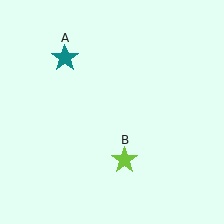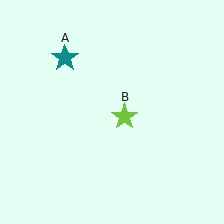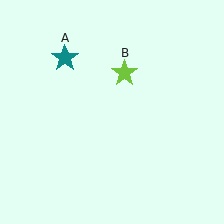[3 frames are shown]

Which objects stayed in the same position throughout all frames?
Teal star (object A) remained stationary.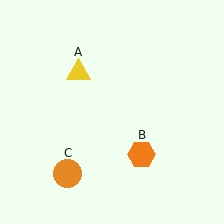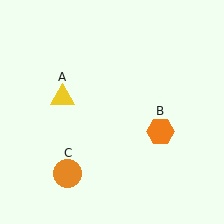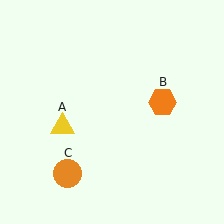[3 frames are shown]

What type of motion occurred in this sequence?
The yellow triangle (object A), orange hexagon (object B) rotated counterclockwise around the center of the scene.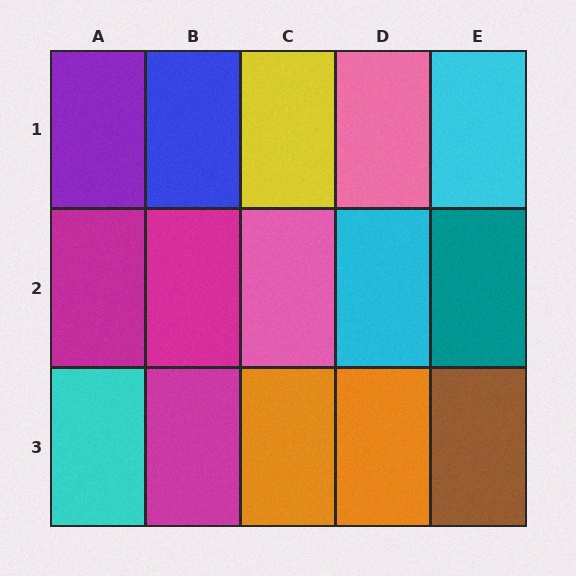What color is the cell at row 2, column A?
Magenta.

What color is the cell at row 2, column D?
Cyan.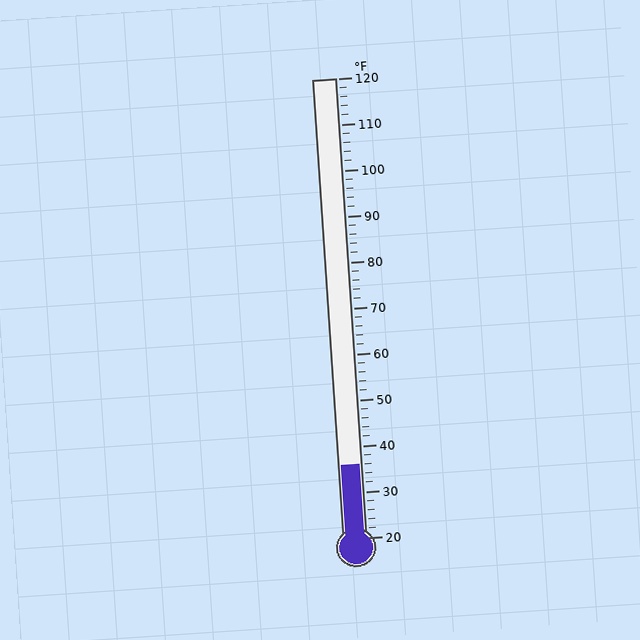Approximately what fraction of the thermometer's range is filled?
The thermometer is filled to approximately 15% of its range.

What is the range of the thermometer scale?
The thermometer scale ranges from 20°F to 120°F.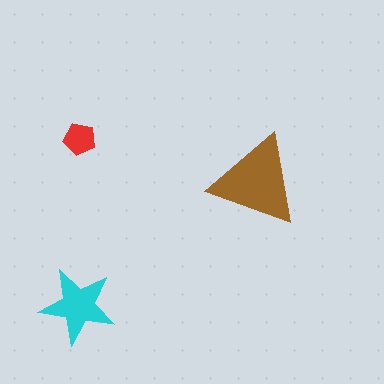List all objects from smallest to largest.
The red pentagon, the cyan star, the brown triangle.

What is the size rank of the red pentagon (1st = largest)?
3rd.